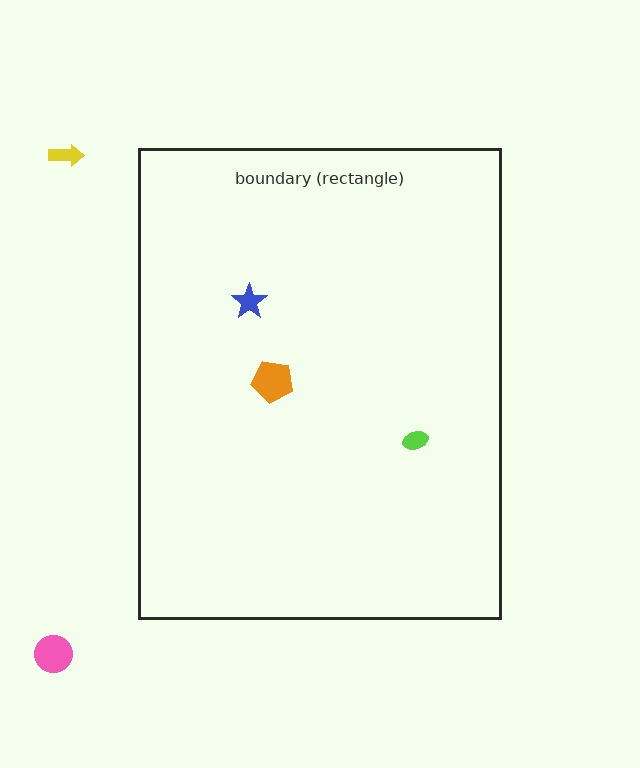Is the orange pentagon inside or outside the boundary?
Inside.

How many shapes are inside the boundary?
3 inside, 2 outside.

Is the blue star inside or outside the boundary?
Inside.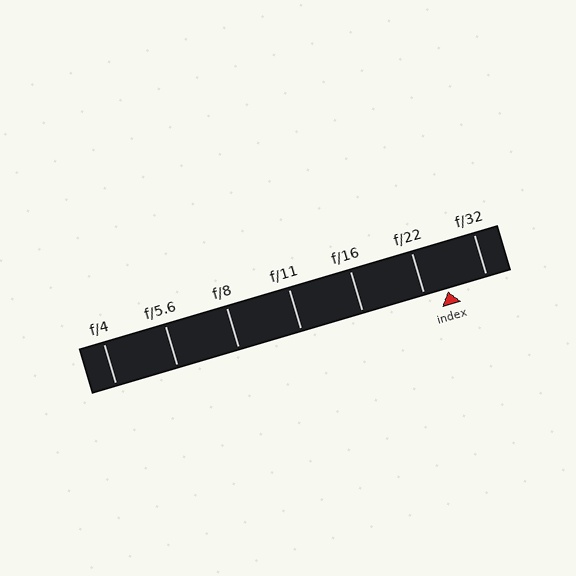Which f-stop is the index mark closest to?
The index mark is closest to f/22.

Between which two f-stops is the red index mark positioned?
The index mark is between f/22 and f/32.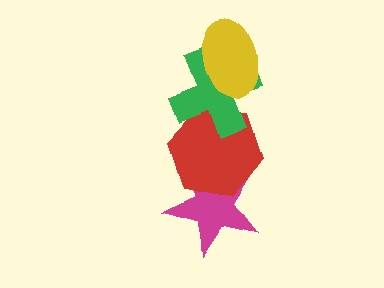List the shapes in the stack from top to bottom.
From top to bottom: the yellow ellipse, the green cross, the red hexagon, the magenta star.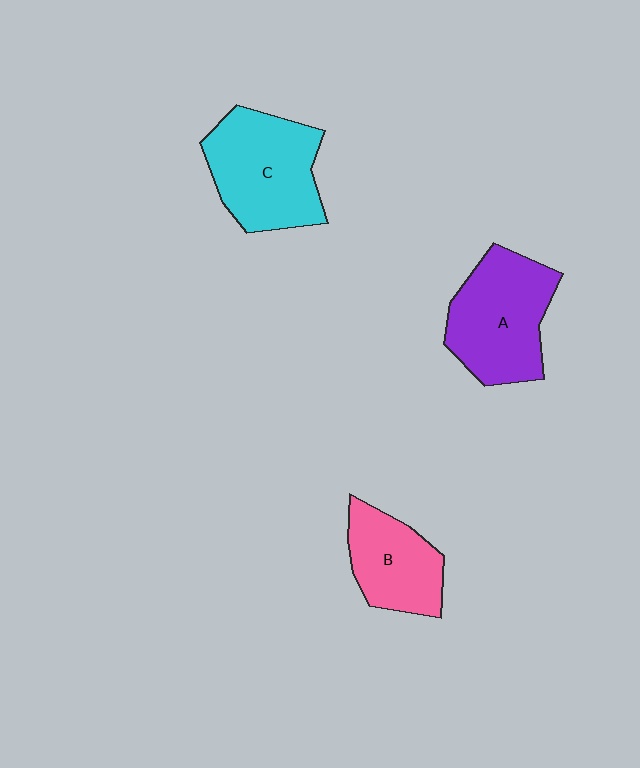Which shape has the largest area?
Shape C (cyan).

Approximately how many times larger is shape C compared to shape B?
Approximately 1.4 times.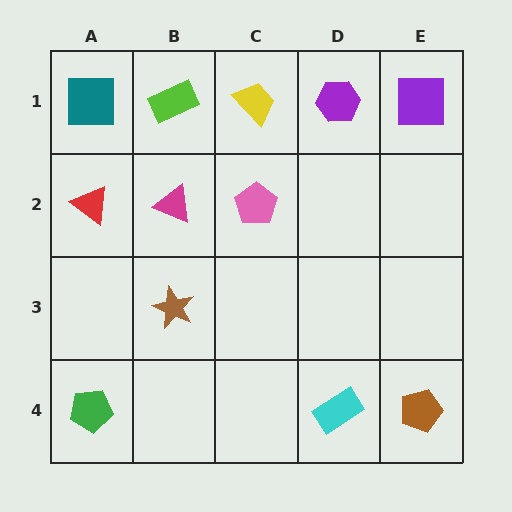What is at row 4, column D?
A cyan rectangle.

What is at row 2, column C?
A pink pentagon.